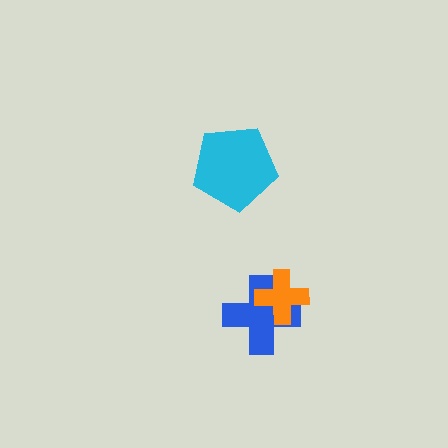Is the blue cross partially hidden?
Yes, it is partially covered by another shape.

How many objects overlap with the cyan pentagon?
0 objects overlap with the cyan pentagon.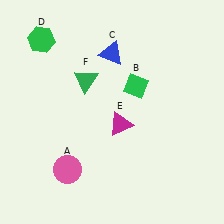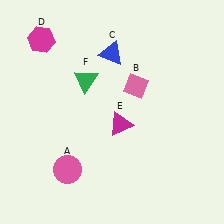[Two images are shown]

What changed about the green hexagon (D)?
In Image 1, D is green. In Image 2, it changed to magenta.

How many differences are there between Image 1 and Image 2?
There are 2 differences between the two images.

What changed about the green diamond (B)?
In Image 1, B is green. In Image 2, it changed to pink.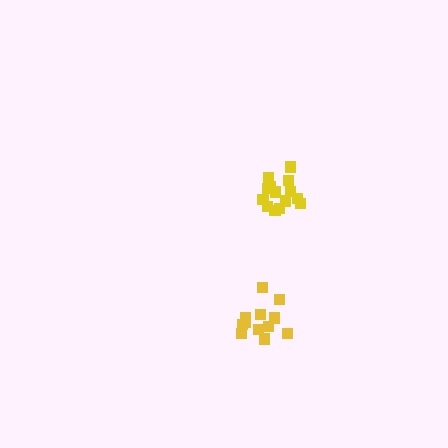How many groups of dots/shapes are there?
There are 2 groups.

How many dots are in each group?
Group 1: 14 dots, Group 2: 12 dots (26 total).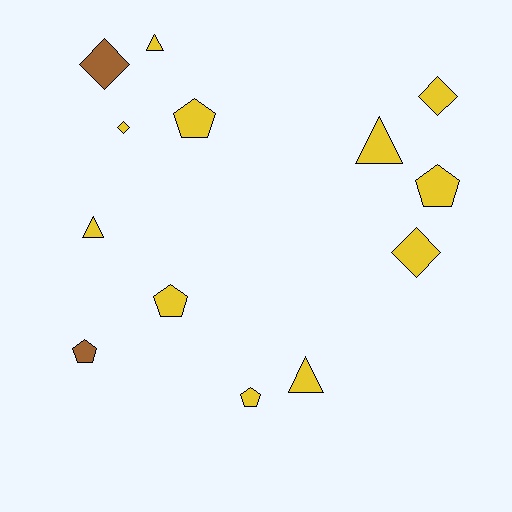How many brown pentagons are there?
There is 1 brown pentagon.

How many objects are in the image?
There are 13 objects.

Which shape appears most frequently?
Pentagon, with 5 objects.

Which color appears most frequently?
Yellow, with 11 objects.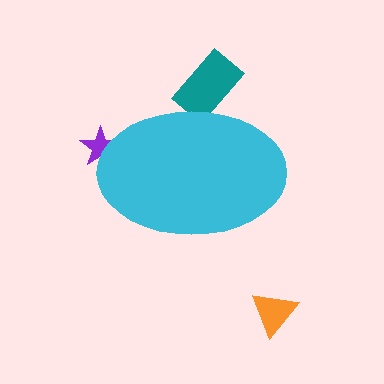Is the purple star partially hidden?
Yes, the purple star is partially hidden behind the cyan ellipse.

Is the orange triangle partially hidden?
No, the orange triangle is fully visible.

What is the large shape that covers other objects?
A cyan ellipse.